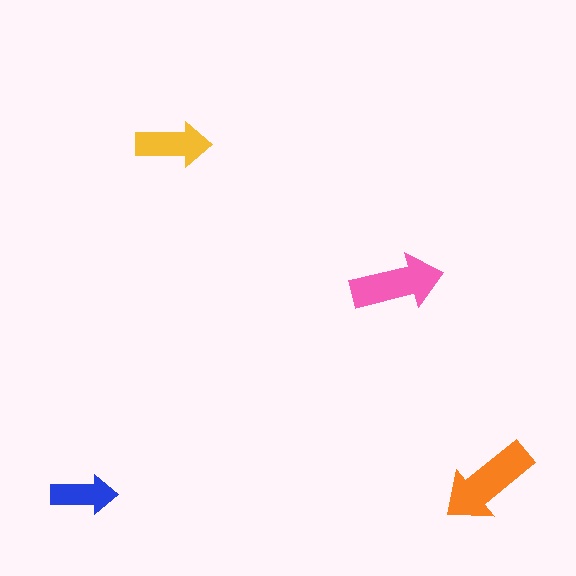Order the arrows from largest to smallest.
the orange one, the pink one, the yellow one, the blue one.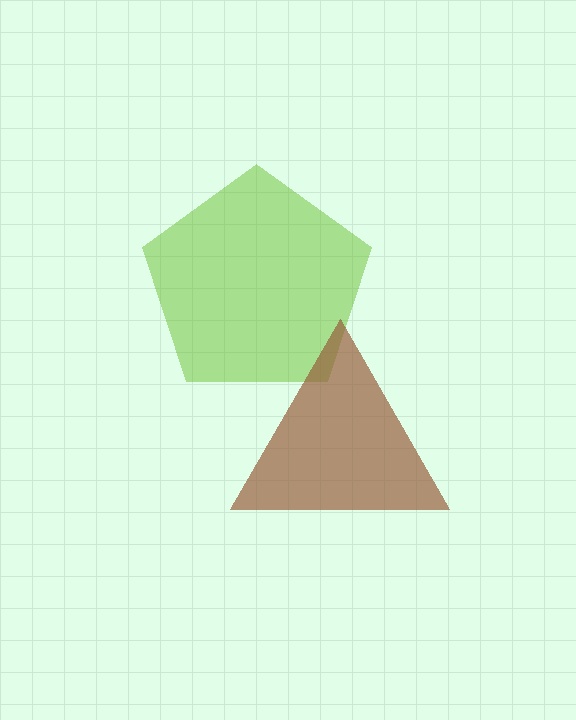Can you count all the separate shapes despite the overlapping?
Yes, there are 2 separate shapes.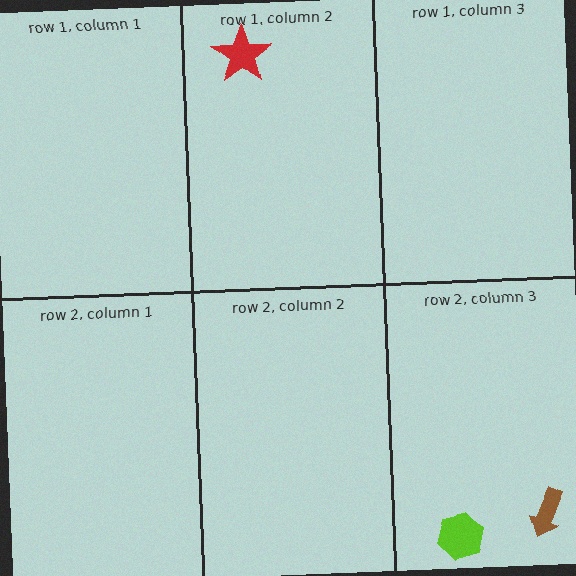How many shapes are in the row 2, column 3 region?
2.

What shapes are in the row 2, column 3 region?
The lime hexagon, the brown arrow.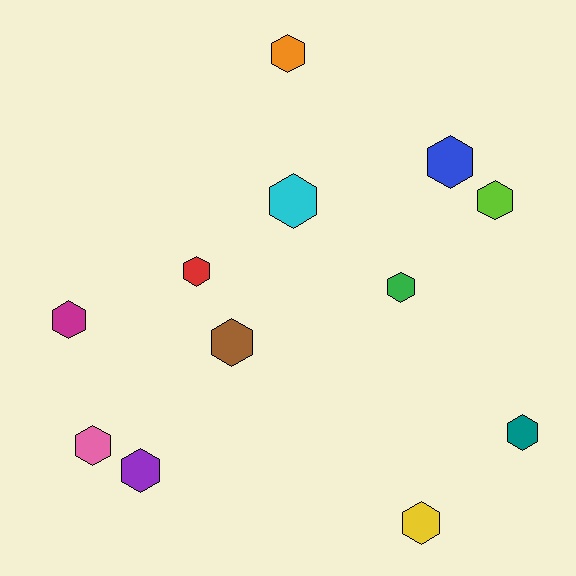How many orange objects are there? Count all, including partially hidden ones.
There is 1 orange object.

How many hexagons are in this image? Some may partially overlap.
There are 12 hexagons.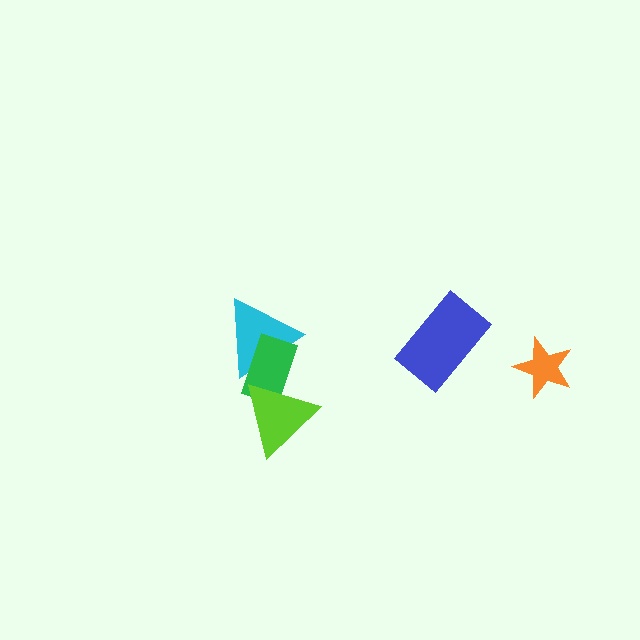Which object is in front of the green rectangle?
The lime triangle is in front of the green rectangle.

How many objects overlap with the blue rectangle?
0 objects overlap with the blue rectangle.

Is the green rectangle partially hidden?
Yes, it is partially covered by another shape.